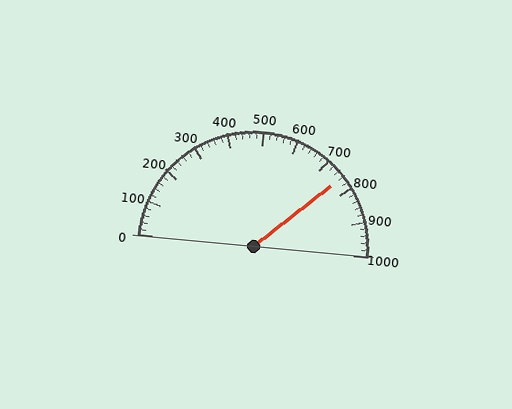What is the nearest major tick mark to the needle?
The nearest major tick mark is 800.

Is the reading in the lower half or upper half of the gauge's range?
The reading is in the upper half of the range (0 to 1000).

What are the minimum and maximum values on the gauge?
The gauge ranges from 0 to 1000.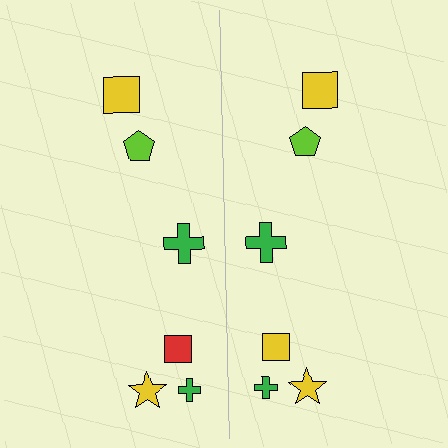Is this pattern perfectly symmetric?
No, the pattern is not perfectly symmetric. The yellow square on the right side breaks the symmetry — its mirror counterpart is red.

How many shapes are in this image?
There are 12 shapes in this image.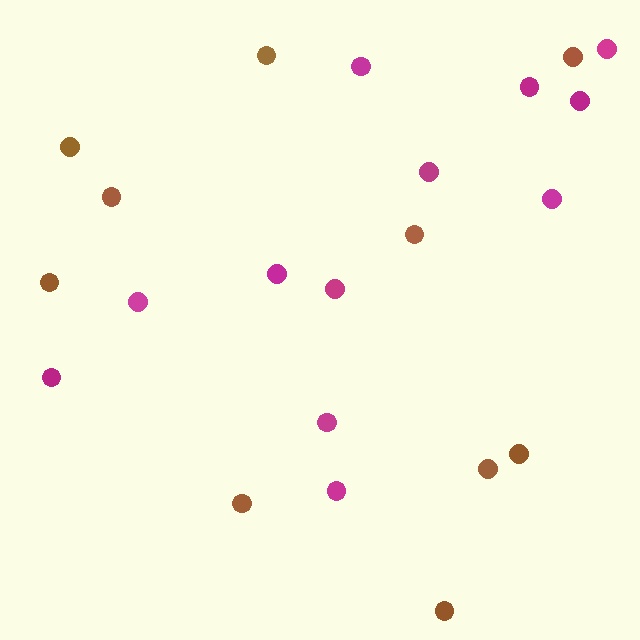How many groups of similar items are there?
There are 2 groups: one group of magenta circles (12) and one group of brown circles (10).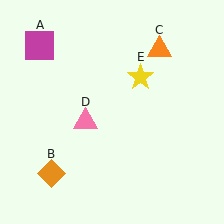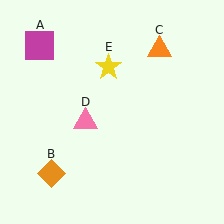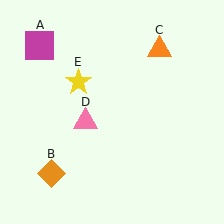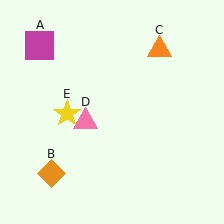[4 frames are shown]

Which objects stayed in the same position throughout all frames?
Magenta square (object A) and orange diamond (object B) and orange triangle (object C) and pink triangle (object D) remained stationary.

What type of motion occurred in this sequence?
The yellow star (object E) rotated counterclockwise around the center of the scene.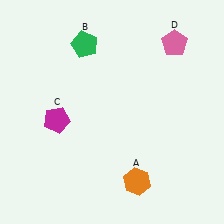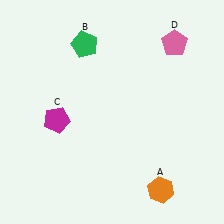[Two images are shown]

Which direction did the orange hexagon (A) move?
The orange hexagon (A) moved right.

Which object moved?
The orange hexagon (A) moved right.